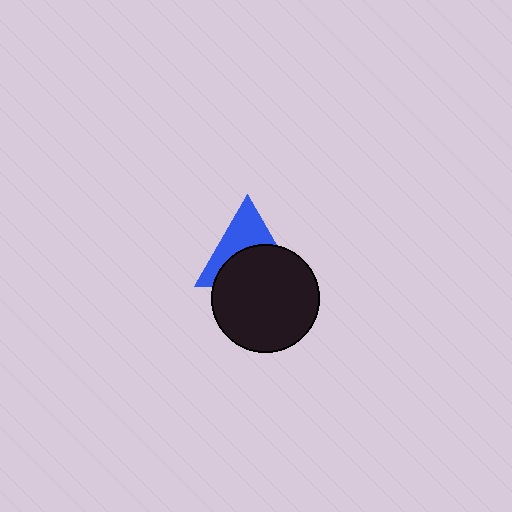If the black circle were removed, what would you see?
You would see the complete blue triangle.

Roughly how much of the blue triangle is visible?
About half of it is visible (roughly 46%).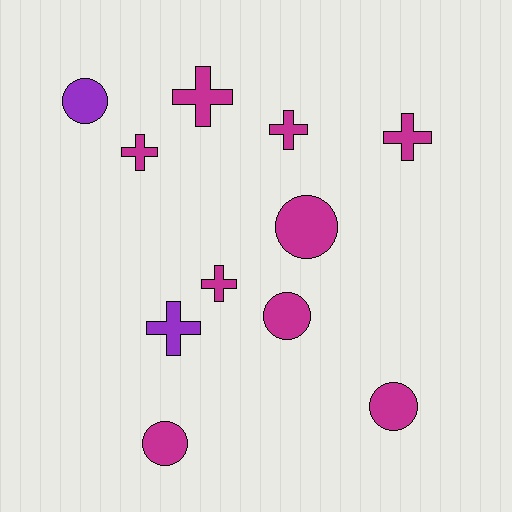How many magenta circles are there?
There are 4 magenta circles.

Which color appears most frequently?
Magenta, with 9 objects.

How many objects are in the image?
There are 11 objects.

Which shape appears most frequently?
Cross, with 6 objects.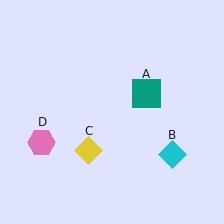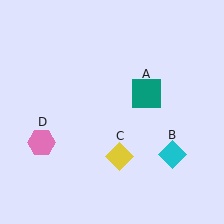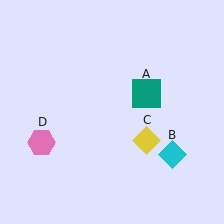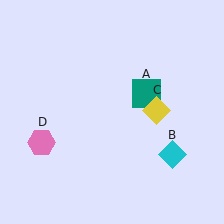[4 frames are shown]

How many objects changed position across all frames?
1 object changed position: yellow diamond (object C).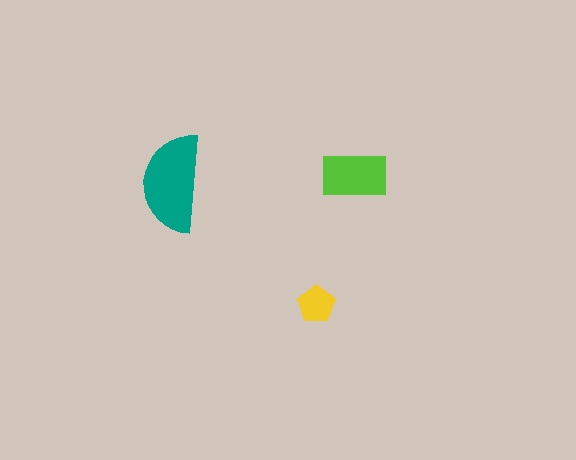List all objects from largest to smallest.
The teal semicircle, the lime rectangle, the yellow pentagon.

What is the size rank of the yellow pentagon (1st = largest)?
3rd.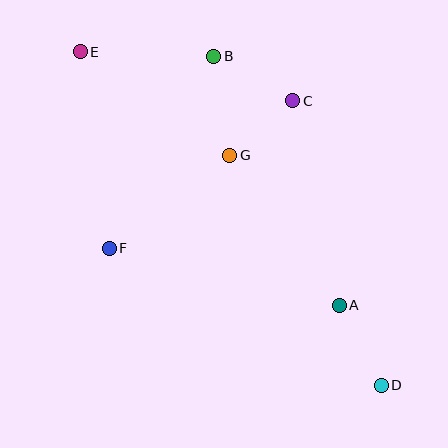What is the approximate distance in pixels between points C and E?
The distance between C and E is approximately 218 pixels.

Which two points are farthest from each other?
Points D and E are farthest from each other.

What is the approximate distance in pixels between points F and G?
The distance between F and G is approximately 152 pixels.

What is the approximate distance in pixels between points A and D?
The distance between A and D is approximately 90 pixels.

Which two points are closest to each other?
Points C and G are closest to each other.